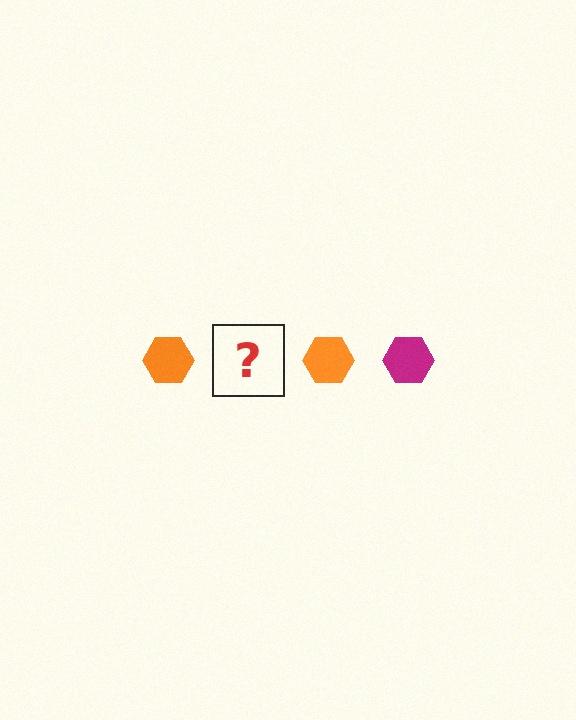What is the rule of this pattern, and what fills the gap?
The rule is that the pattern cycles through orange, magenta hexagons. The gap should be filled with a magenta hexagon.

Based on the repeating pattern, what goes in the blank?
The blank should be a magenta hexagon.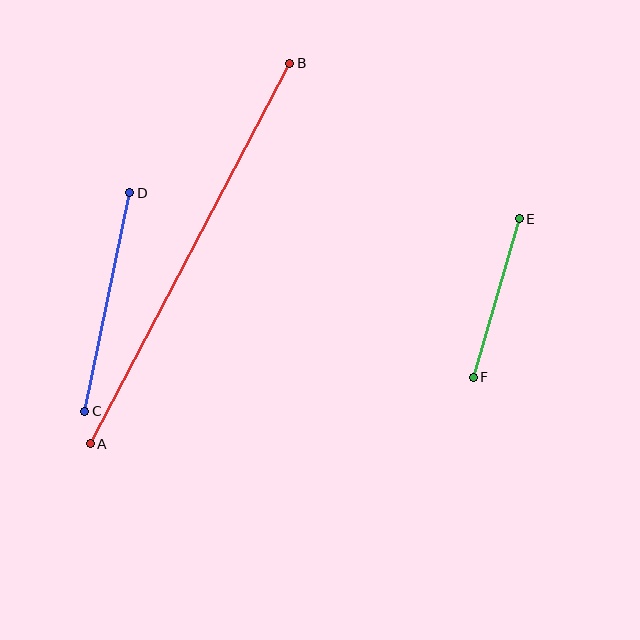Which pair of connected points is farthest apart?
Points A and B are farthest apart.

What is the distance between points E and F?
The distance is approximately 165 pixels.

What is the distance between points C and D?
The distance is approximately 223 pixels.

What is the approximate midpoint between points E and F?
The midpoint is at approximately (496, 298) pixels.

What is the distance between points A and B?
The distance is approximately 430 pixels.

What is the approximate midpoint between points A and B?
The midpoint is at approximately (190, 254) pixels.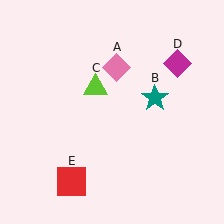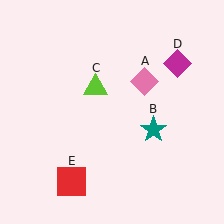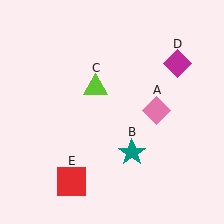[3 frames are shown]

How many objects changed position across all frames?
2 objects changed position: pink diamond (object A), teal star (object B).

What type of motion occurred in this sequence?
The pink diamond (object A), teal star (object B) rotated clockwise around the center of the scene.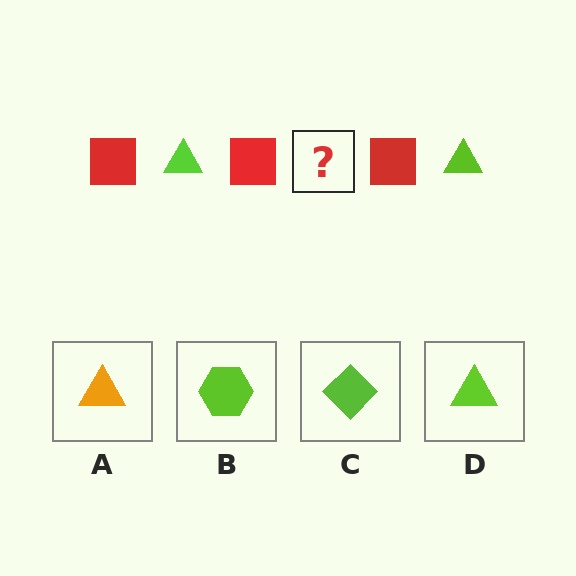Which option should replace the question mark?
Option D.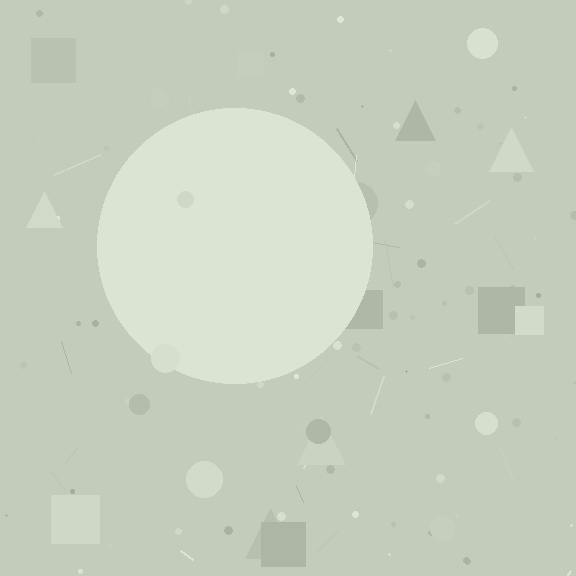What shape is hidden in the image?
A circle is hidden in the image.